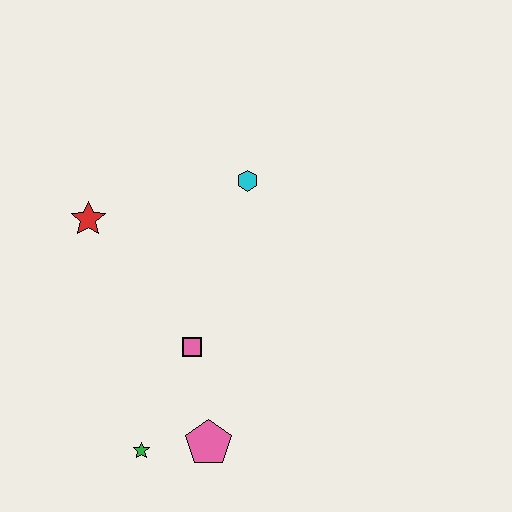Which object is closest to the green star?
The pink pentagon is closest to the green star.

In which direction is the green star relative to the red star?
The green star is below the red star.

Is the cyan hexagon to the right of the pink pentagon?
Yes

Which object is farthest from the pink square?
The cyan hexagon is farthest from the pink square.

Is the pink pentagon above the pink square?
No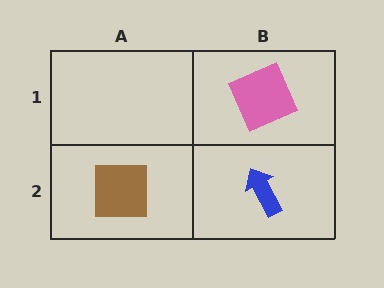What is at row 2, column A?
A brown square.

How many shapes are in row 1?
1 shape.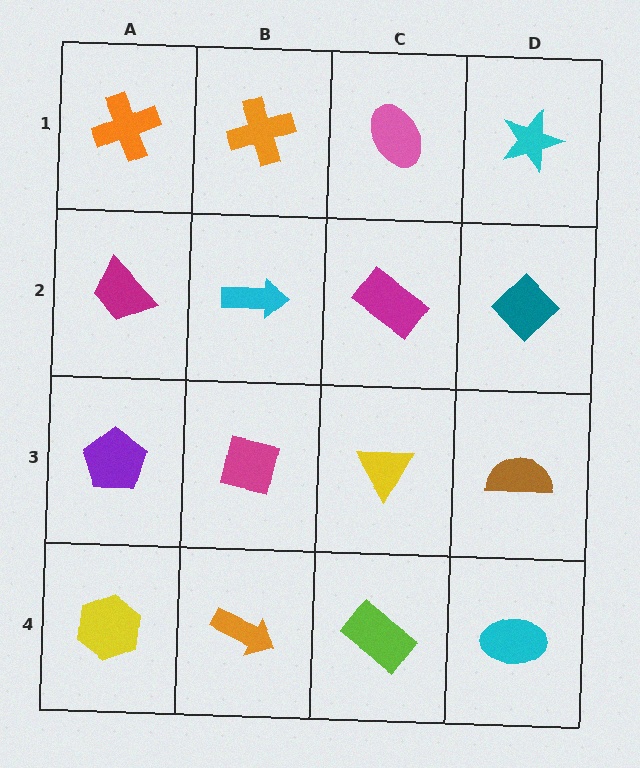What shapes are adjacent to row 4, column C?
A yellow triangle (row 3, column C), an orange arrow (row 4, column B), a cyan ellipse (row 4, column D).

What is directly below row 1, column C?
A magenta rectangle.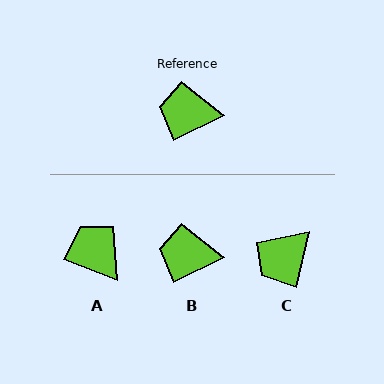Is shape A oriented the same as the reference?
No, it is off by about 48 degrees.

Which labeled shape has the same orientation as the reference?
B.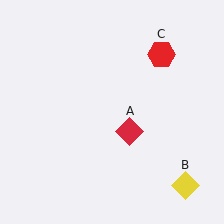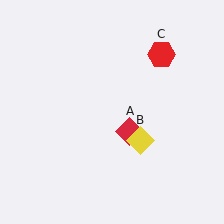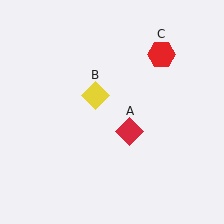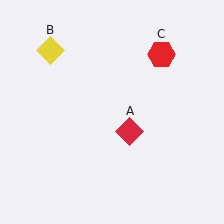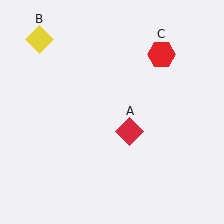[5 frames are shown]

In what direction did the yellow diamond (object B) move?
The yellow diamond (object B) moved up and to the left.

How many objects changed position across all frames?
1 object changed position: yellow diamond (object B).